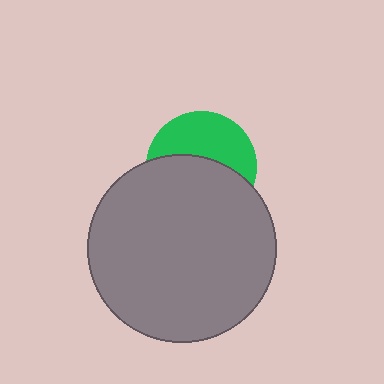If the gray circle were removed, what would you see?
You would see the complete green circle.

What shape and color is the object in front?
The object in front is a gray circle.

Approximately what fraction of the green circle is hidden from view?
Roughly 55% of the green circle is hidden behind the gray circle.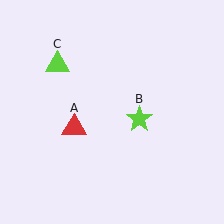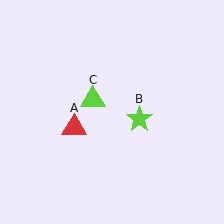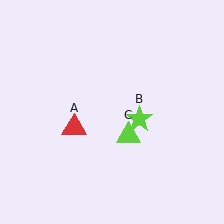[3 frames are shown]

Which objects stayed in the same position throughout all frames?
Red triangle (object A) and lime star (object B) remained stationary.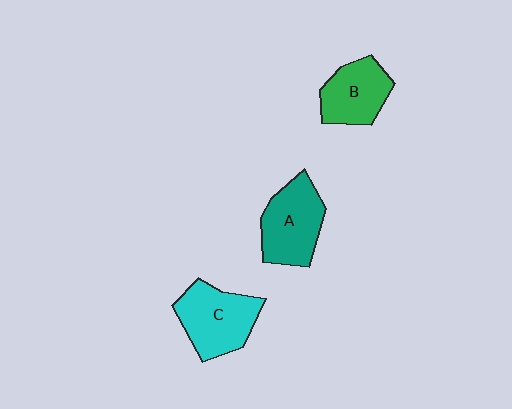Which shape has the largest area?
Shape C (cyan).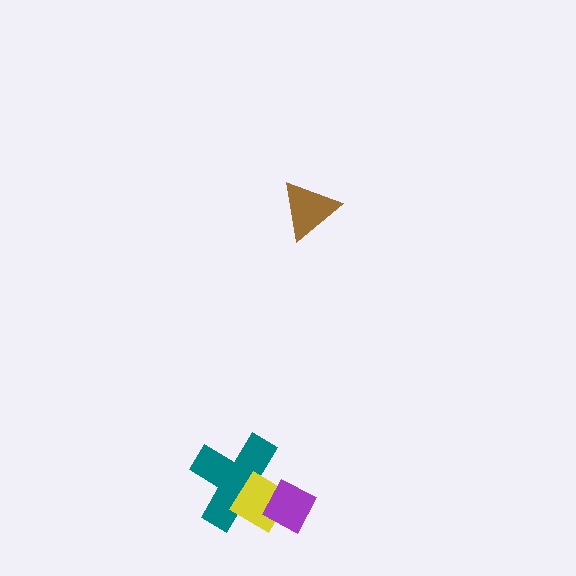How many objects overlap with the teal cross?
2 objects overlap with the teal cross.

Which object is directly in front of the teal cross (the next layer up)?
The yellow diamond is directly in front of the teal cross.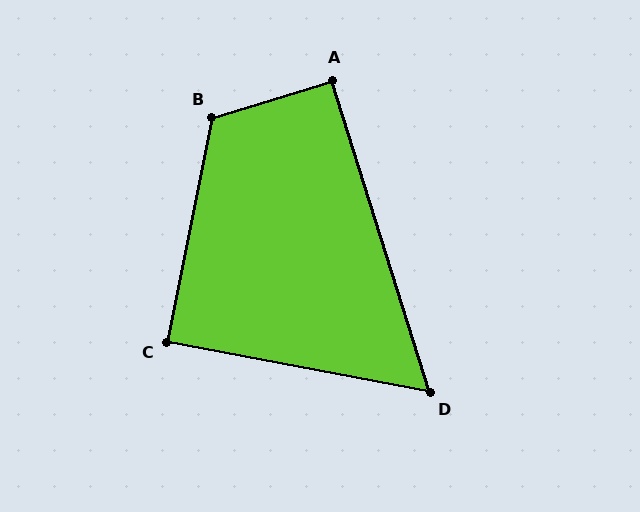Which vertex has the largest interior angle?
B, at approximately 118 degrees.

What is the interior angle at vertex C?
Approximately 90 degrees (approximately right).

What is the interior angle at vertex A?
Approximately 90 degrees (approximately right).